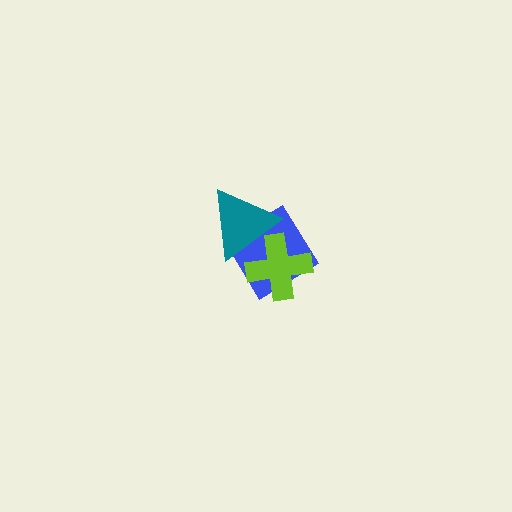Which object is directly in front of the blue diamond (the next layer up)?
The lime cross is directly in front of the blue diamond.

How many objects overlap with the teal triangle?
2 objects overlap with the teal triangle.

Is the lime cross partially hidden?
Yes, it is partially covered by another shape.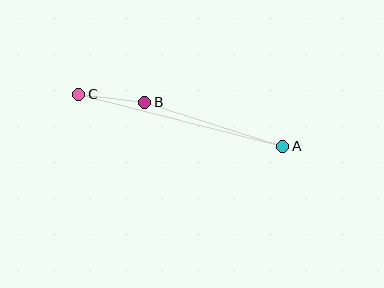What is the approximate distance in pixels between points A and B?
The distance between A and B is approximately 145 pixels.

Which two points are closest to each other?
Points B and C are closest to each other.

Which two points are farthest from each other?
Points A and C are farthest from each other.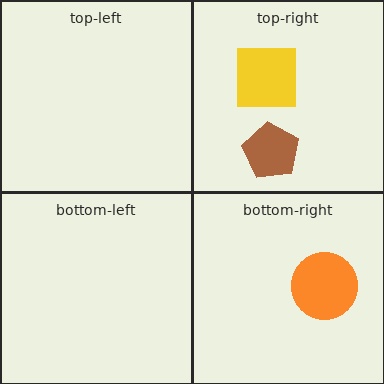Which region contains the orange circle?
The bottom-right region.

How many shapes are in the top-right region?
2.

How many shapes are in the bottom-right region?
1.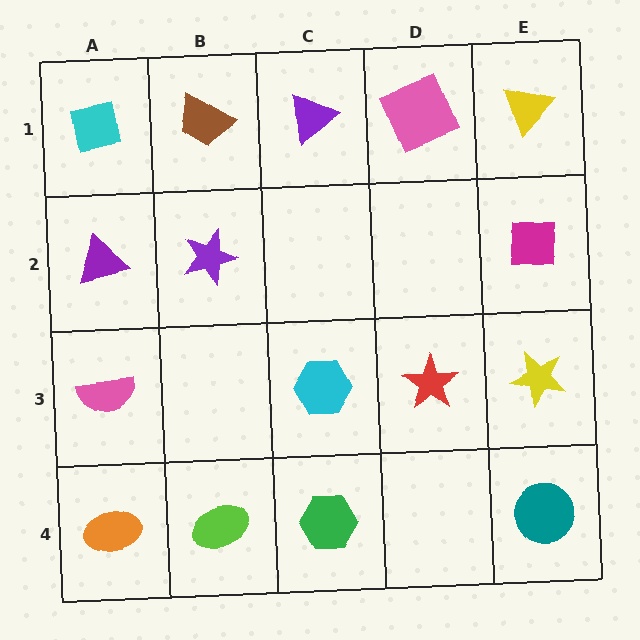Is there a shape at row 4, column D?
No, that cell is empty.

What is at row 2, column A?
A purple triangle.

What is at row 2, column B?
A purple star.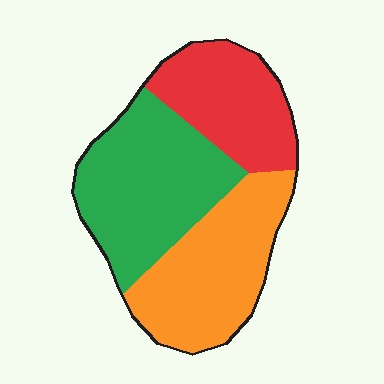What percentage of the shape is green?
Green takes up about two fifths (2/5) of the shape.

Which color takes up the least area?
Red, at roughly 25%.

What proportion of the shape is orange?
Orange takes up about one third (1/3) of the shape.